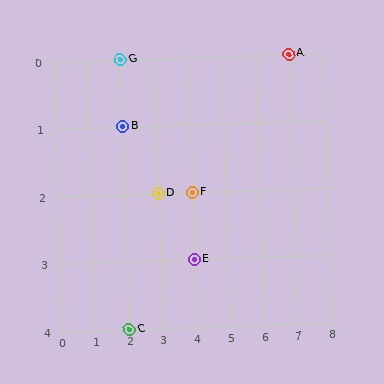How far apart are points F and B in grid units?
Points F and B are 2 columns and 1 row apart (about 2.2 grid units diagonally).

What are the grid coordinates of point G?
Point G is at grid coordinates (2, 0).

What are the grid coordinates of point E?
Point E is at grid coordinates (4, 3).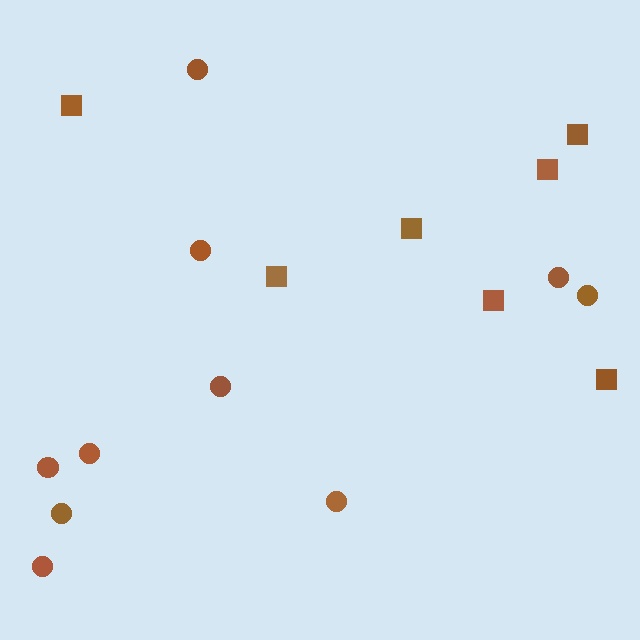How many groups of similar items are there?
There are 2 groups: one group of circles (10) and one group of squares (7).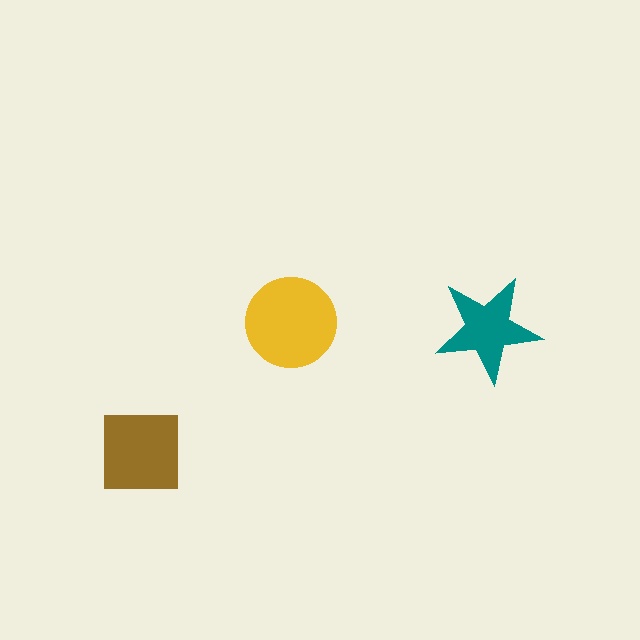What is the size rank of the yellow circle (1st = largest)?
1st.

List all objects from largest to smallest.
The yellow circle, the brown square, the teal star.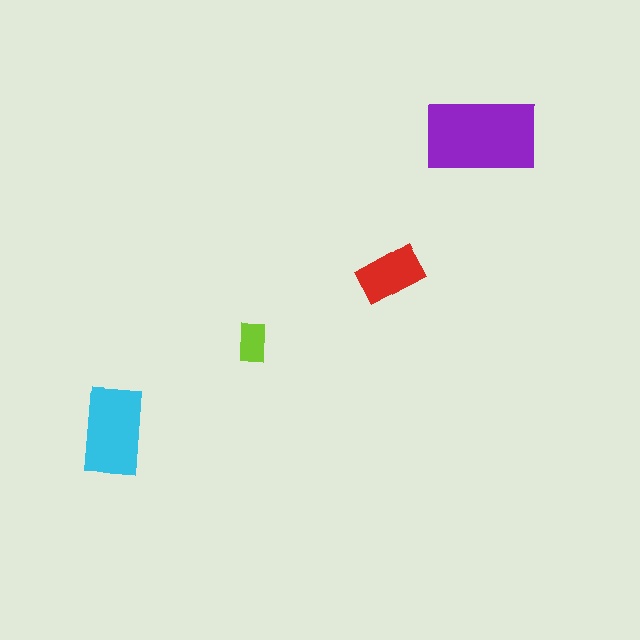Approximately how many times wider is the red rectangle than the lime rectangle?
About 1.5 times wider.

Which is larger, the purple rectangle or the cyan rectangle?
The purple one.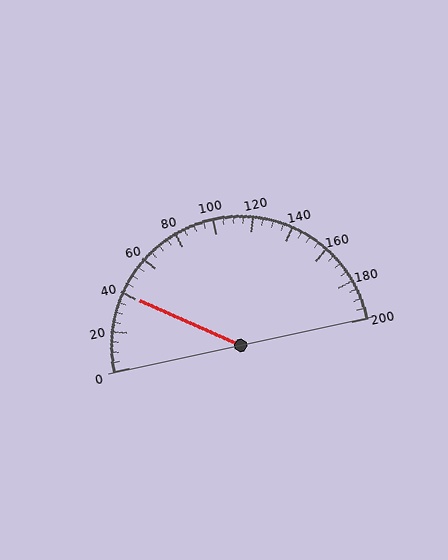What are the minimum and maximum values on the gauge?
The gauge ranges from 0 to 200.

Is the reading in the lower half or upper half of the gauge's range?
The reading is in the lower half of the range (0 to 200).